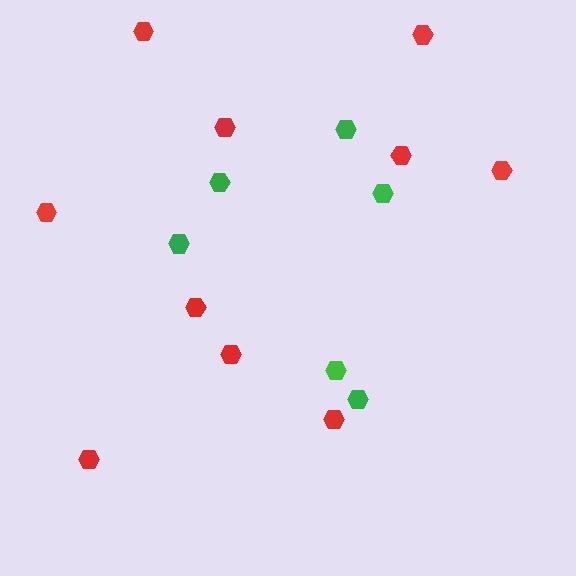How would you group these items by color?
There are 2 groups: one group of red hexagons (10) and one group of green hexagons (6).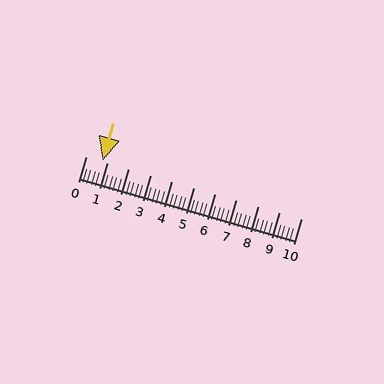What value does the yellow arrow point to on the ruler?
The yellow arrow points to approximately 0.8.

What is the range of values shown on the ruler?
The ruler shows values from 0 to 10.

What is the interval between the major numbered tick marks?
The major tick marks are spaced 1 units apart.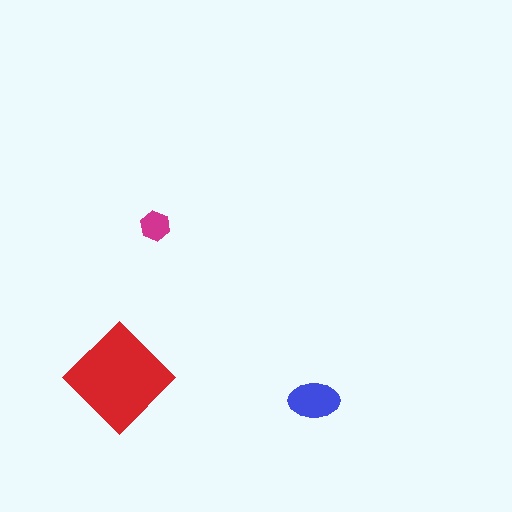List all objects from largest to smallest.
The red diamond, the blue ellipse, the magenta hexagon.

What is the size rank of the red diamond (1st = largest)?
1st.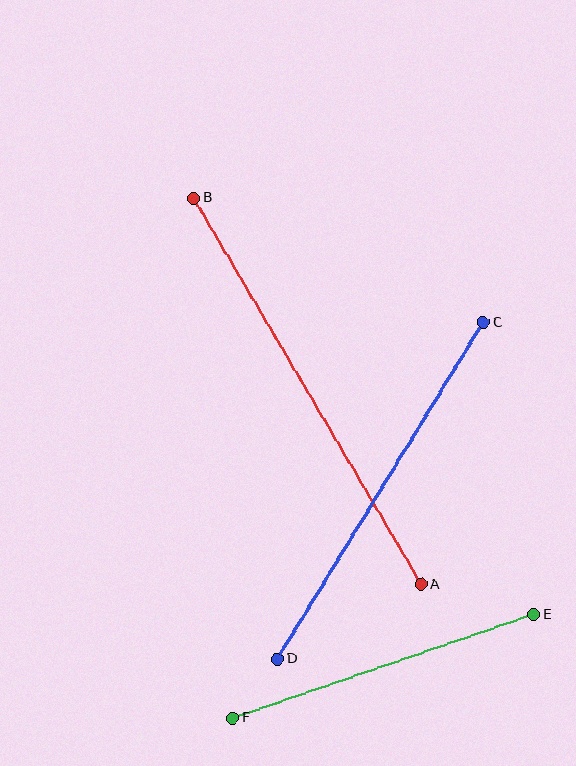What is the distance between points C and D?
The distance is approximately 395 pixels.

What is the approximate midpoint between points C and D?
The midpoint is at approximately (380, 491) pixels.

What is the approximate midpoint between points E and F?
The midpoint is at approximately (383, 666) pixels.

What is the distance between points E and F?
The distance is approximately 318 pixels.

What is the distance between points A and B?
The distance is approximately 448 pixels.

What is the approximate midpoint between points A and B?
The midpoint is at approximately (307, 391) pixels.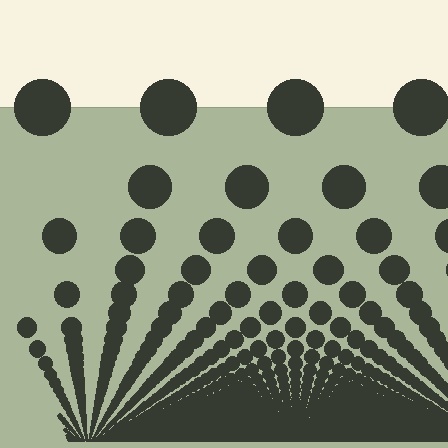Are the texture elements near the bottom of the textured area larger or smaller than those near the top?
Smaller. The gradient is inverted — elements near the bottom are smaller and denser.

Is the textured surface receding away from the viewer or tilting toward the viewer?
The surface appears to tilt toward the viewer. Texture elements get larger and sparser toward the top.